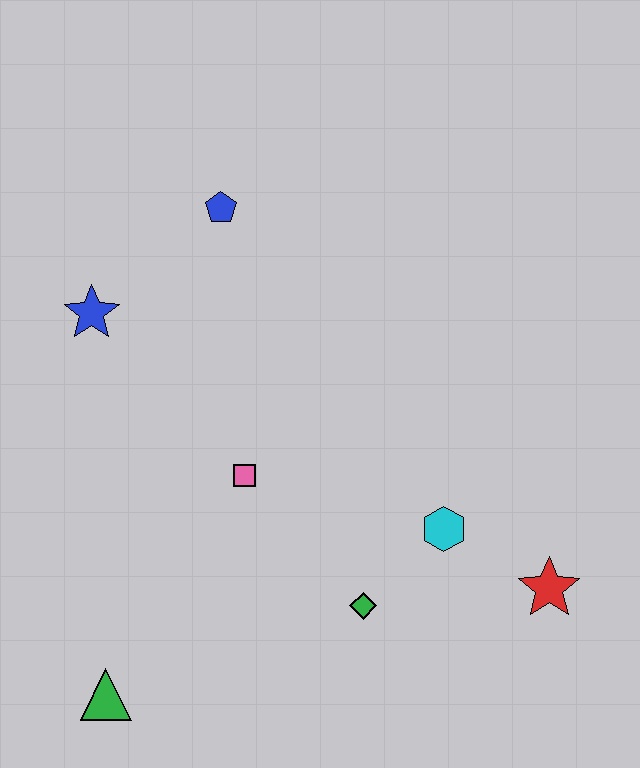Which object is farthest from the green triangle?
The blue pentagon is farthest from the green triangle.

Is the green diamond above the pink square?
No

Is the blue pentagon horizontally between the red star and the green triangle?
Yes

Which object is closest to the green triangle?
The pink square is closest to the green triangle.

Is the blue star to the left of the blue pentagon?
Yes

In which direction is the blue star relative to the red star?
The blue star is to the left of the red star.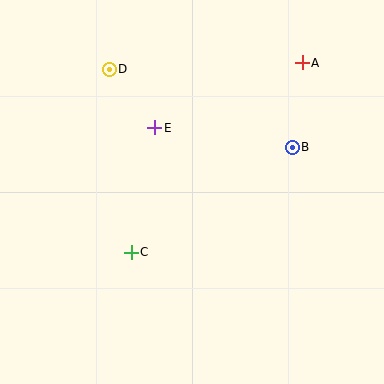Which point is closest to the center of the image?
Point E at (155, 128) is closest to the center.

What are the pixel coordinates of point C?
Point C is at (131, 252).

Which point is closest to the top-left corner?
Point D is closest to the top-left corner.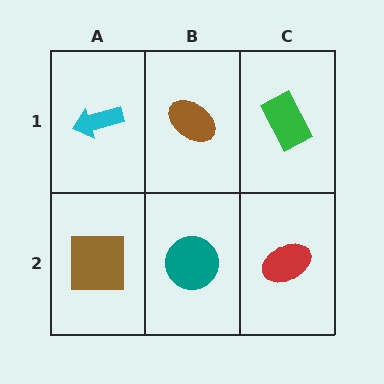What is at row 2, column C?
A red ellipse.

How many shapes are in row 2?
3 shapes.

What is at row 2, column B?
A teal circle.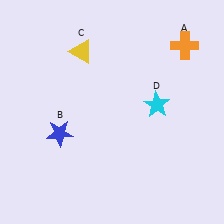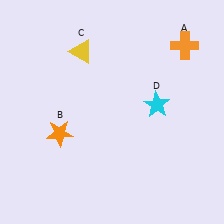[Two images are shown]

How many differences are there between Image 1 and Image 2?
There is 1 difference between the two images.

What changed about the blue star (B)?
In Image 1, B is blue. In Image 2, it changed to orange.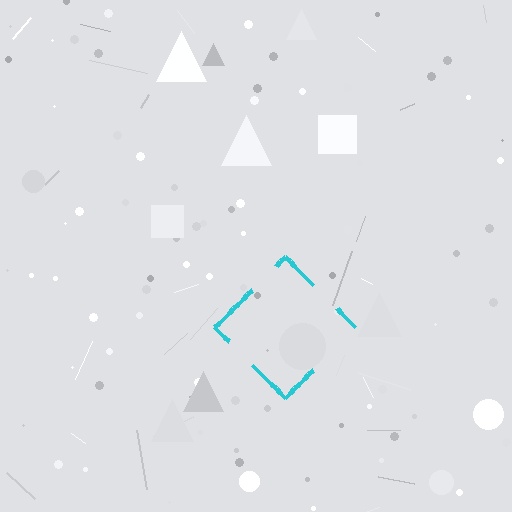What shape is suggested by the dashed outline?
The dashed outline suggests a diamond.